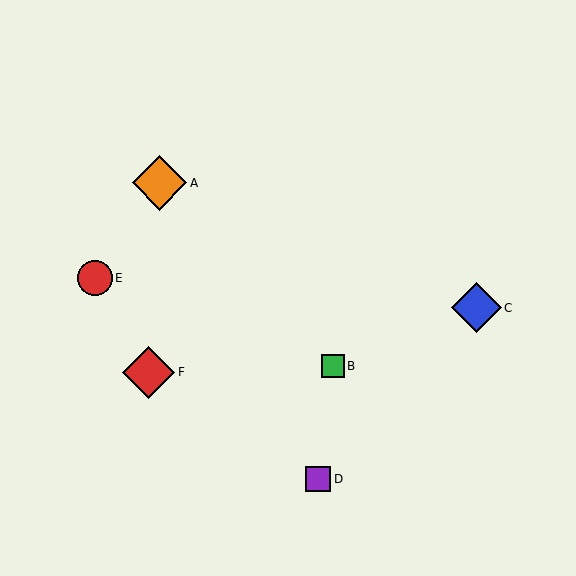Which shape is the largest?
The orange diamond (labeled A) is the largest.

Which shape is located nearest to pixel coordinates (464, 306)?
The blue diamond (labeled C) at (476, 308) is nearest to that location.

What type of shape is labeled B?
Shape B is a green square.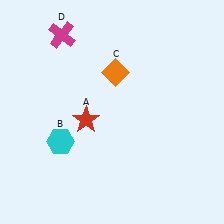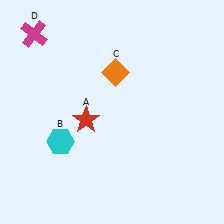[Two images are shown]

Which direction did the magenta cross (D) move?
The magenta cross (D) moved left.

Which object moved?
The magenta cross (D) moved left.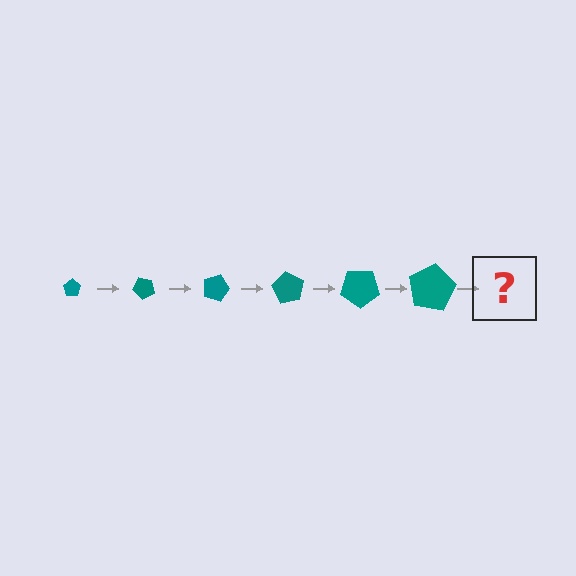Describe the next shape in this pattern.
It should be a pentagon, larger than the previous one and rotated 270 degrees from the start.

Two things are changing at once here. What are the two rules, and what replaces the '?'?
The two rules are that the pentagon grows larger each step and it rotates 45 degrees each step. The '?' should be a pentagon, larger than the previous one and rotated 270 degrees from the start.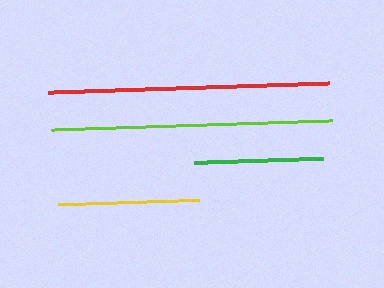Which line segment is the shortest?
The green line is the shortest at approximately 129 pixels.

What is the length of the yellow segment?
The yellow segment is approximately 141 pixels long.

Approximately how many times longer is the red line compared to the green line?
The red line is approximately 2.2 times the length of the green line.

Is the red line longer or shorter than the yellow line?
The red line is longer than the yellow line.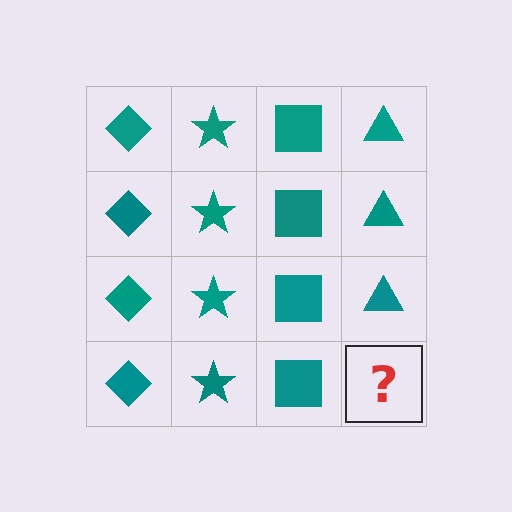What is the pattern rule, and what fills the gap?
The rule is that each column has a consistent shape. The gap should be filled with a teal triangle.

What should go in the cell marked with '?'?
The missing cell should contain a teal triangle.